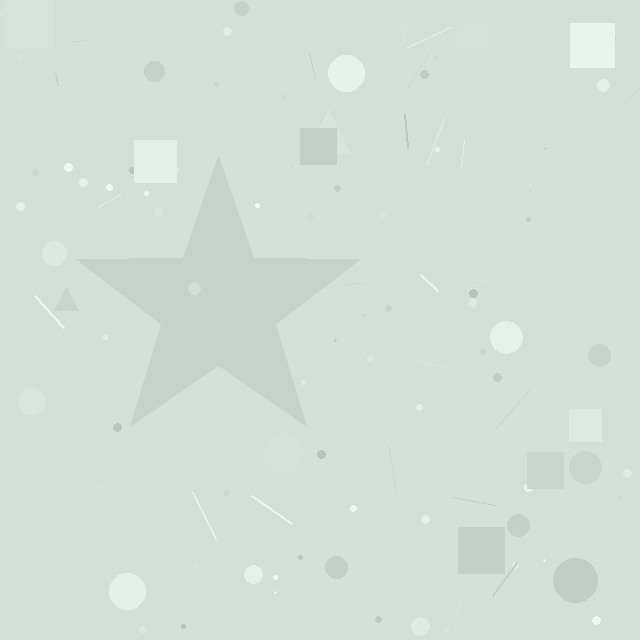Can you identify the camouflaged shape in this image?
The camouflaged shape is a star.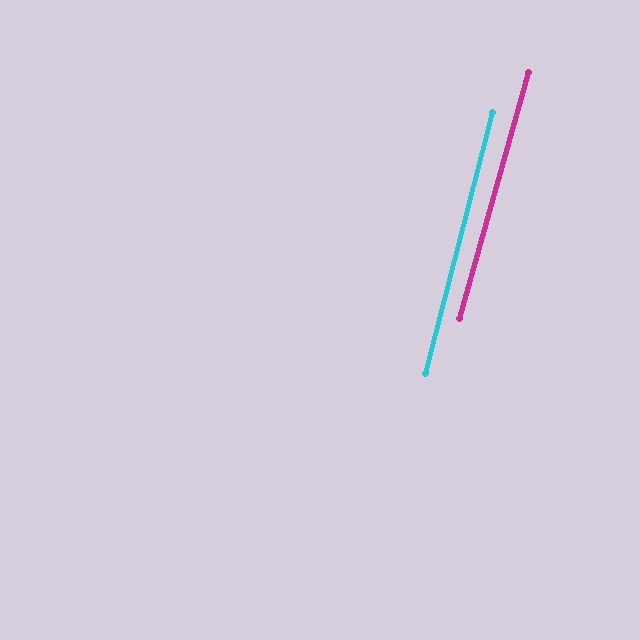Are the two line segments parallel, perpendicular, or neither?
Parallel — their directions differ by only 1.3°.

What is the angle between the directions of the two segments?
Approximately 1 degree.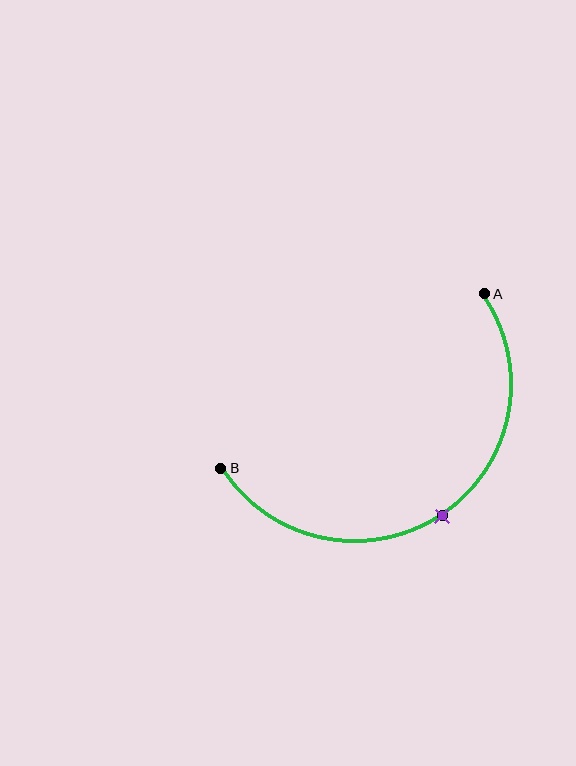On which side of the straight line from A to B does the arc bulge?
The arc bulges below the straight line connecting A and B.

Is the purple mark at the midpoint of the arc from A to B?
Yes. The purple mark lies on the arc at equal arc-length from both A and B — it is the arc midpoint.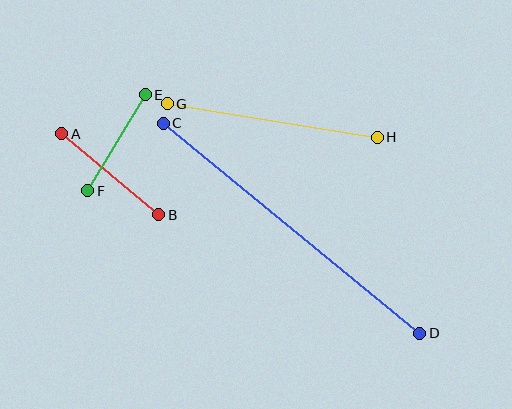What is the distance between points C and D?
The distance is approximately 332 pixels.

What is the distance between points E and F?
The distance is approximately 112 pixels.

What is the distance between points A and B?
The distance is approximately 126 pixels.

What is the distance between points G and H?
The distance is approximately 213 pixels.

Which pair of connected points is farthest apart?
Points C and D are farthest apart.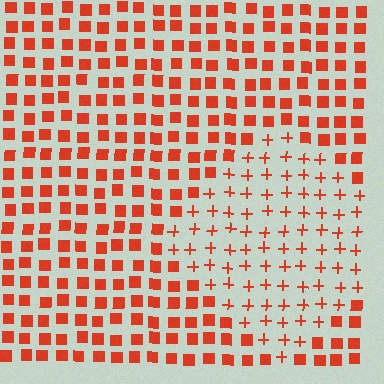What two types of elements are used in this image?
The image uses plus signs inside the diamond region and squares outside it.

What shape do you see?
I see a diamond.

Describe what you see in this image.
The image is filled with small red elements arranged in a uniform grid. A diamond-shaped region contains plus signs, while the surrounding area contains squares. The boundary is defined purely by the change in element shape.